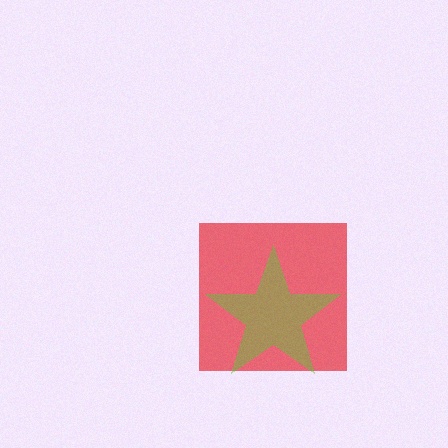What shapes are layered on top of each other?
The layered shapes are: a red square, a lime star.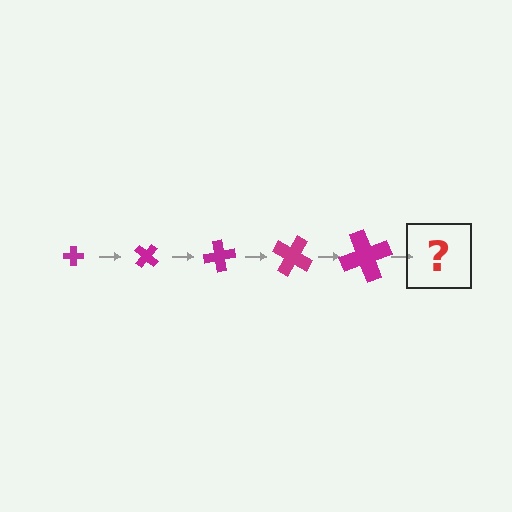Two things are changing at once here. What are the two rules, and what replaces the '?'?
The two rules are that the cross grows larger each step and it rotates 40 degrees each step. The '?' should be a cross, larger than the previous one and rotated 200 degrees from the start.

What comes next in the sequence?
The next element should be a cross, larger than the previous one and rotated 200 degrees from the start.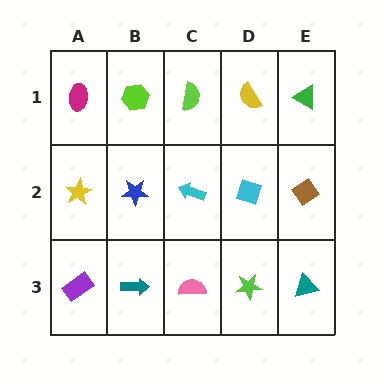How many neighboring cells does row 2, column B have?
4.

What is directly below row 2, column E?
A teal triangle.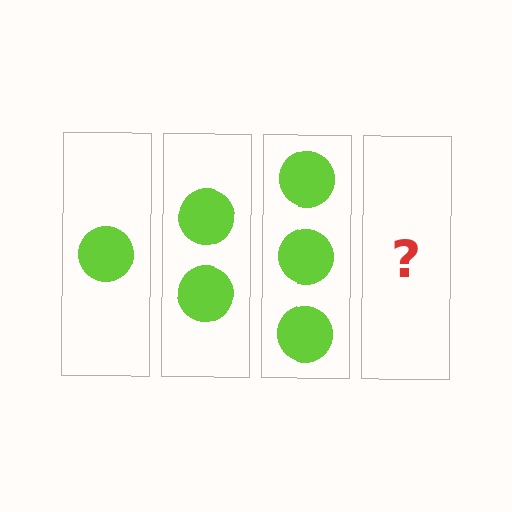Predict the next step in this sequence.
The next step is 4 circles.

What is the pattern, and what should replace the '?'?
The pattern is that each step adds one more circle. The '?' should be 4 circles.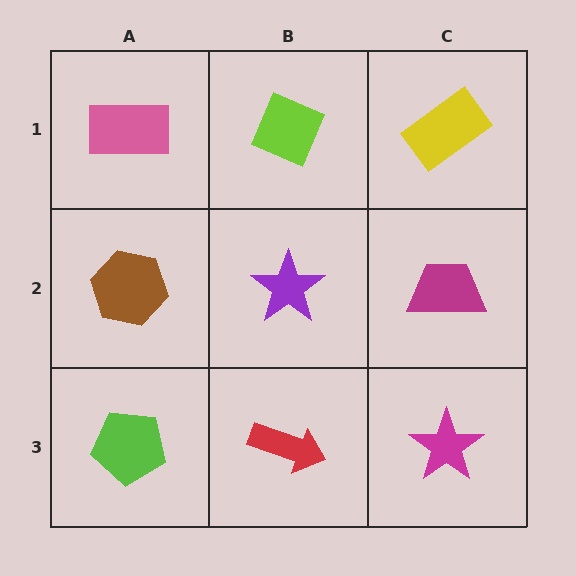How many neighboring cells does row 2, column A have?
3.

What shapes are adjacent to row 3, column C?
A magenta trapezoid (row 2, column C), a red arrow (row 3, column B).